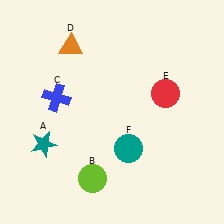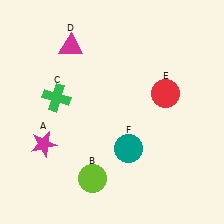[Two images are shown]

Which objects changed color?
A changed from teal to magenta. C changed from blue to green. D changed from orange to magenta.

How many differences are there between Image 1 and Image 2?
There are 3 differences between the two images.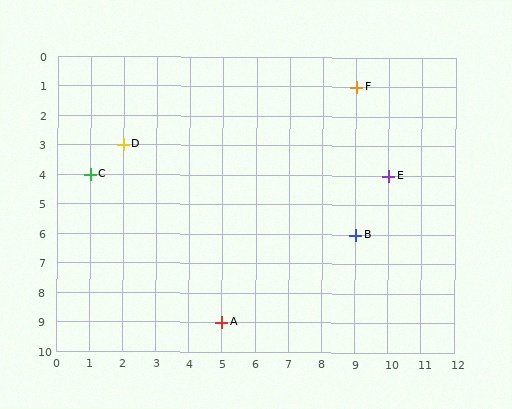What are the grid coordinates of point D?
Point D is at grid coordinates (2, 3).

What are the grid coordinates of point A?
Point A is at grid coordinates (5, 9).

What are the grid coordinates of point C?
Point C is at grid coordinates (1, 4).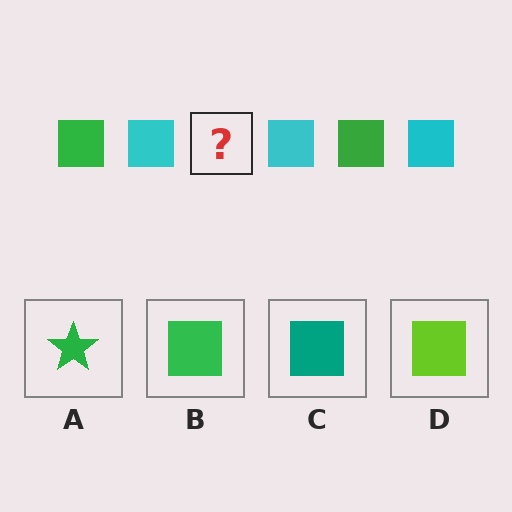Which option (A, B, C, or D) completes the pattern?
B.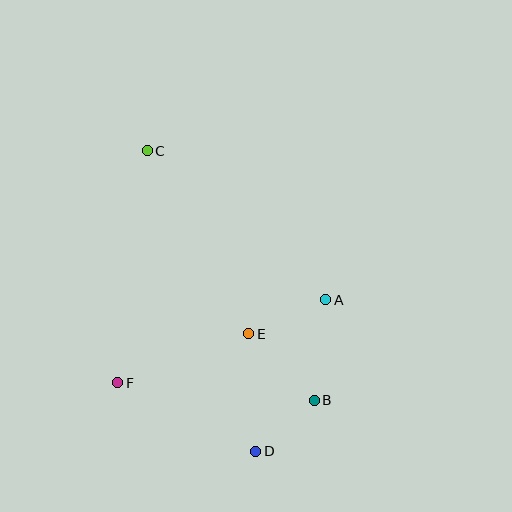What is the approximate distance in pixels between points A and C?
The distance between A and C is approximately 233 pixels.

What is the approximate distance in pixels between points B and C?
The distance between B and C is approximately 300 pixels.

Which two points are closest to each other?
Points B and D are closest to each other.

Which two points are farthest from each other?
Points C and D are farthest from each other.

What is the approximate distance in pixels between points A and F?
The distance between A and F is approximately 224 pixels.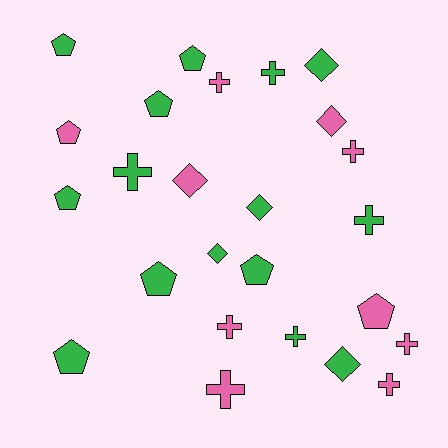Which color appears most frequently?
Green, with 15 objects.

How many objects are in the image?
There are 25 objects.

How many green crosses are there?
There are 4 green crosses.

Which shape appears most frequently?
Cross, with 10 objects.